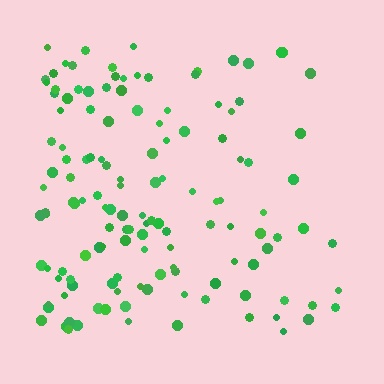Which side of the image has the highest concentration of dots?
The left.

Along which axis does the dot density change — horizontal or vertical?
Horizontal.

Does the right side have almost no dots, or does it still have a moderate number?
Still a moderate number, just noticeably fewer than the left.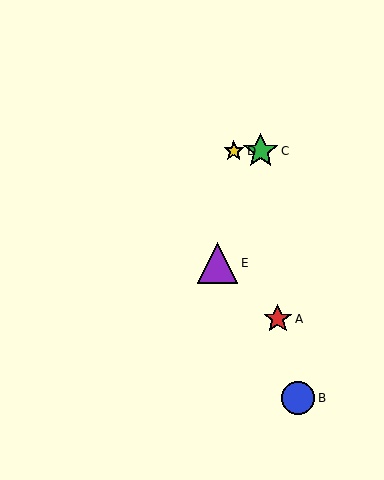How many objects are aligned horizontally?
2 objects (C, D) are aligned horizontally.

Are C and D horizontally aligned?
Yes, both are at y≈151.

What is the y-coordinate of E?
Object E is at y≈263.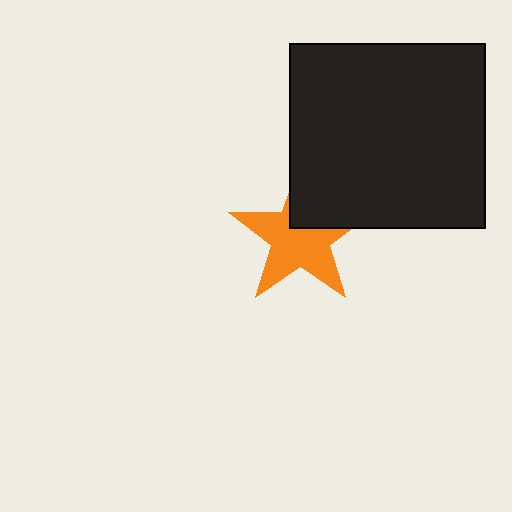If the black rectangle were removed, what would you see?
You would see the complete orange star.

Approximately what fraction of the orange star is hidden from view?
Roughly 32% of the orange star is hidden behind the black rectangle.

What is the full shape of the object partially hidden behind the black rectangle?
The partially hidden object is an orange star.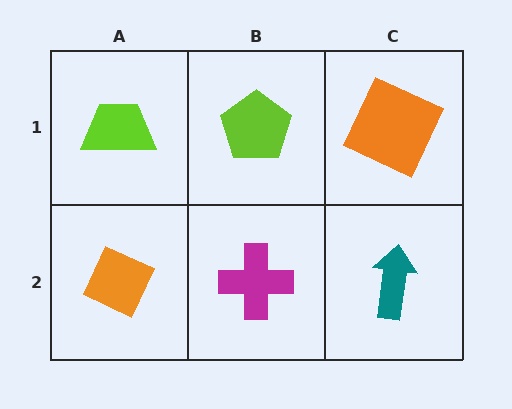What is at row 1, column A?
A lime trapezoid.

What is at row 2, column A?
An orange diamond.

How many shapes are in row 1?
3 shapes.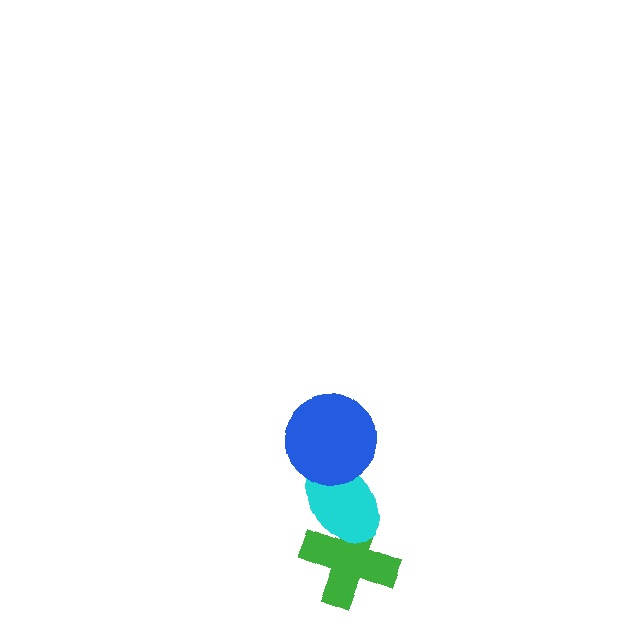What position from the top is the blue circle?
The blue circle is 1st from the top.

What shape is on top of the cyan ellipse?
The blue circle is on top of the cyan ellipse.